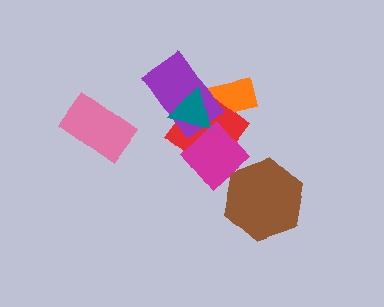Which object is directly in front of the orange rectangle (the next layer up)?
The red diamond is directly in front of the orange rectangle.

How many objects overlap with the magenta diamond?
3 objects overlap with the magenta diamond.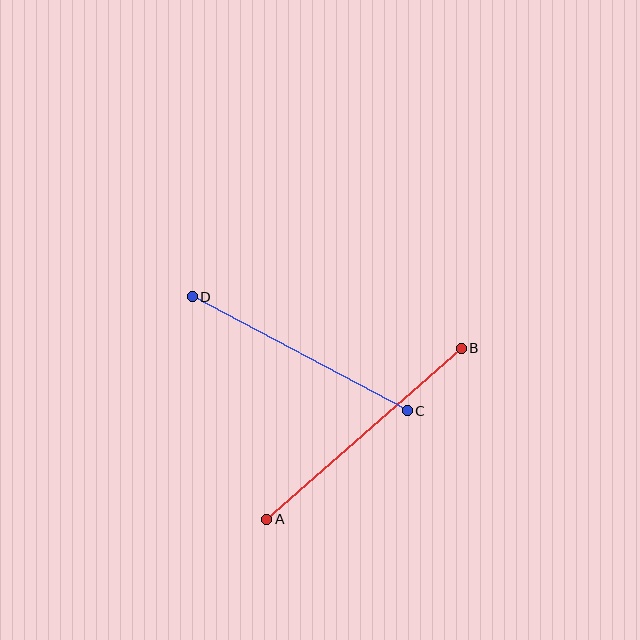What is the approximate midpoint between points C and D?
The midpoint is at approximately (300, 354) pixels.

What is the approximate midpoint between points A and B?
The midpoint is at approximately (364, 434) pixels.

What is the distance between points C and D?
The distance is approximately 244 pixels.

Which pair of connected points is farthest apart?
Points A and B are farthest apart.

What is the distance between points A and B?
The distance is approximately 259 pixels.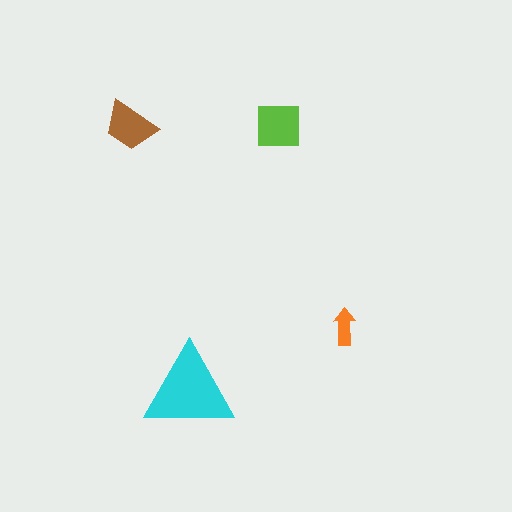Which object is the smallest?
The orange arrow.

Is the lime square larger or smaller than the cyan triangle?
Smaller.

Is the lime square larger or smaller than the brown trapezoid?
Larger.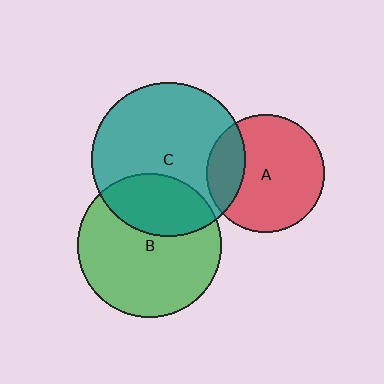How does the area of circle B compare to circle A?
Approximately 1.5 times.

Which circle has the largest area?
Circle C (teal).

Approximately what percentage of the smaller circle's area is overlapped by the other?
Approximately 30%.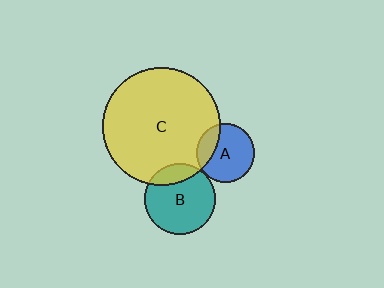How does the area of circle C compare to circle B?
Approximately 2.7 times.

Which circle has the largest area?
Circle C (yellow).